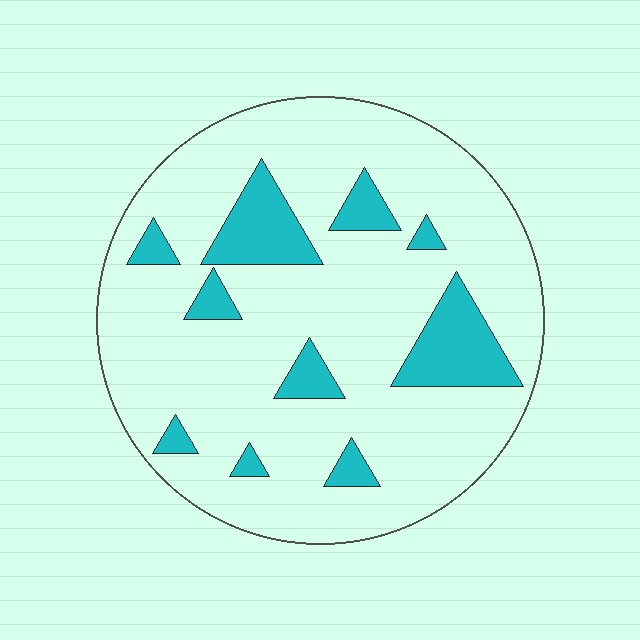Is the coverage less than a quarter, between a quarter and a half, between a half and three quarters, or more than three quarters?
Less than a quarter.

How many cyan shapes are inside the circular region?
10.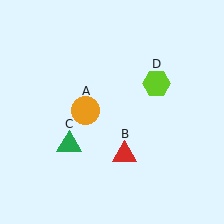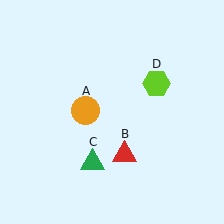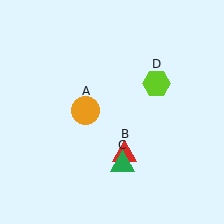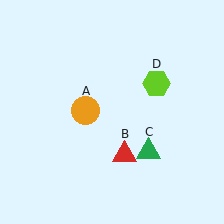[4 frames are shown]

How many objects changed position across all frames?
1 object changed position: green triangle (object C).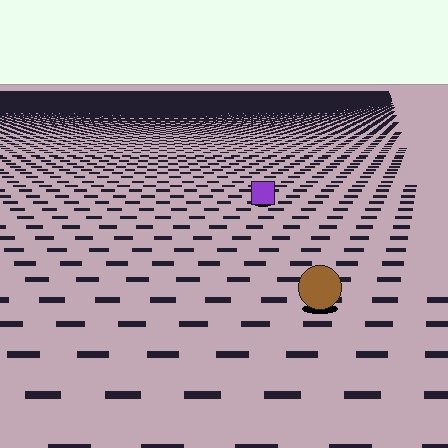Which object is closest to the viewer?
The brown circle is closest. The texture marks near it are larger and more spread out.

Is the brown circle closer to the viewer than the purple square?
Yes. The brown circle is closer — you can tell from the texture gradient: the ground texture is coarser near it.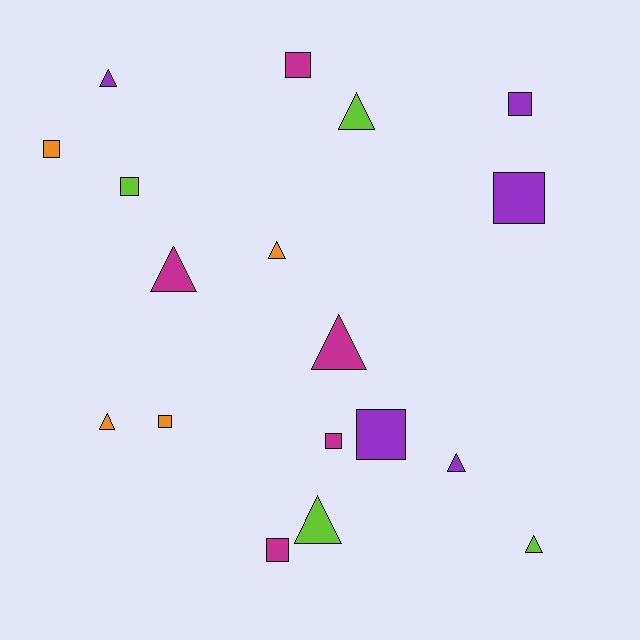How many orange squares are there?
There are 2 orange squares.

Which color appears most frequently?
Magenta, with 5 objects.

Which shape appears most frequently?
Triangle, with 9 objects.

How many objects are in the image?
There are 18 objects.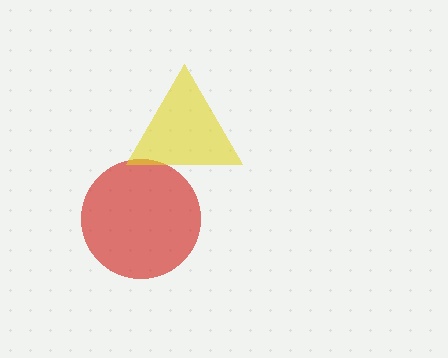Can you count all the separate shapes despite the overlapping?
Yes, there are 2 separate shapes.